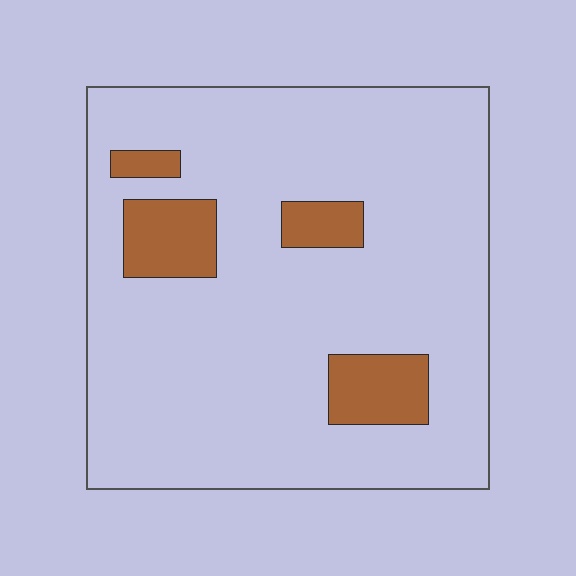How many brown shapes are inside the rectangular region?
4.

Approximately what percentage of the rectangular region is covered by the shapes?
Approximately 15%.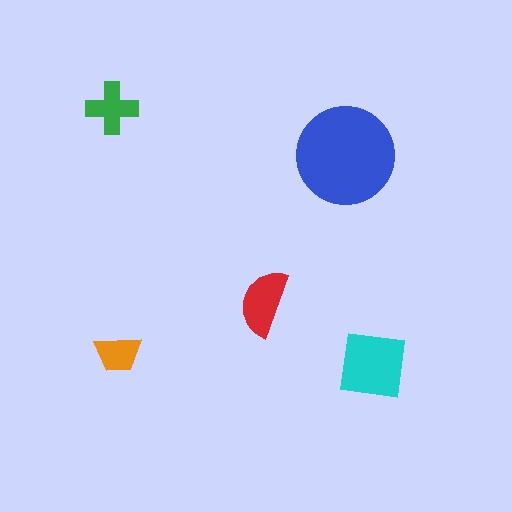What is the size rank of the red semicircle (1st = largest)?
3rd.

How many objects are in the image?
There are 5 objects in the image.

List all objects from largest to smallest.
The blue circle, the cyan square, the red semicircle, the green cross, the orange trapezoid.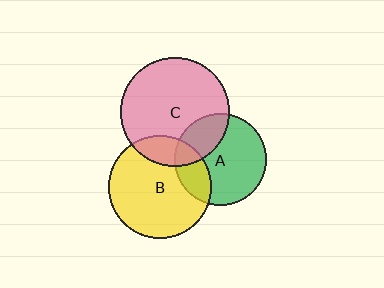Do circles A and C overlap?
Yes.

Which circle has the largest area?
Circle C (pink).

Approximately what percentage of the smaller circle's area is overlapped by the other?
Approximately 30%.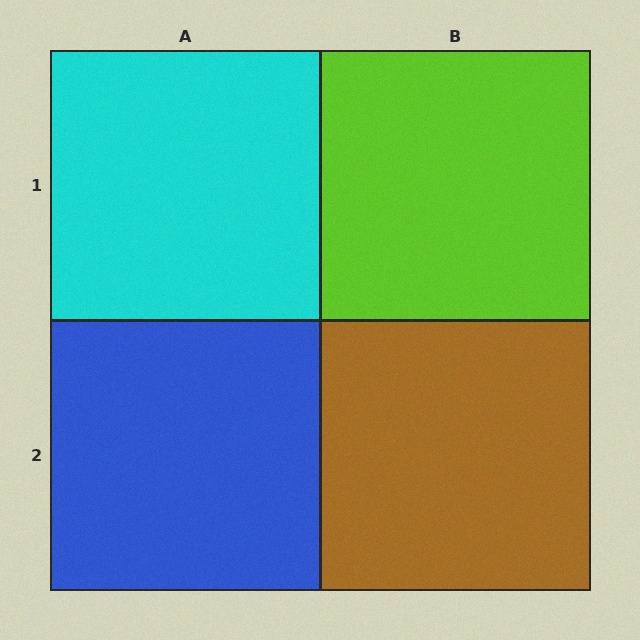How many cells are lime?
1 cell is lime.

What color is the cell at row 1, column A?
Cyan.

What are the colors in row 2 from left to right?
Blue, brown.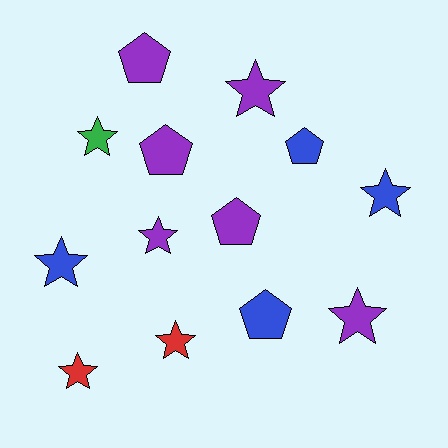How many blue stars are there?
There are 2 blue stars.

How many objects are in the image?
There are 13 objects.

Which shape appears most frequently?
Star, with 8 objects.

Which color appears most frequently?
Purple, with 6 objects.